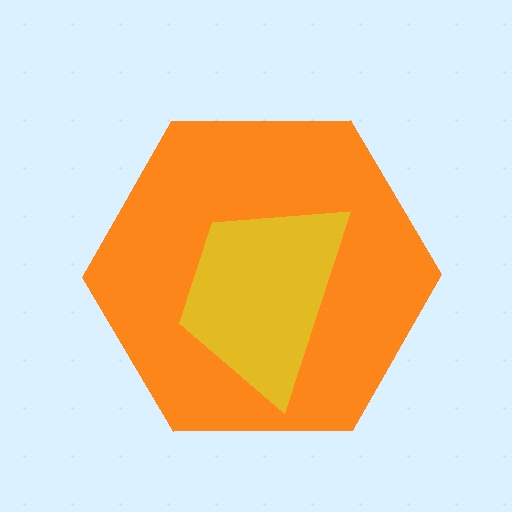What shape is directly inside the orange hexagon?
The yellow trapezoid.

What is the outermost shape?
The orange hexagon.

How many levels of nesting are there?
2.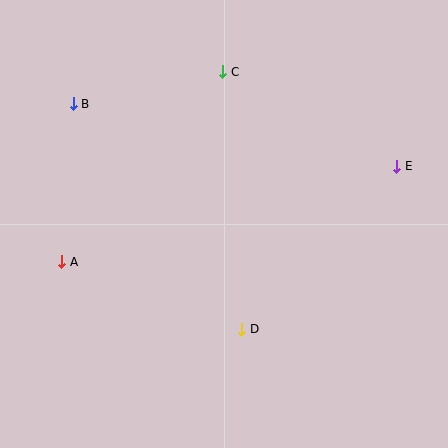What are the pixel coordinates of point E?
Point E is at (397, 166).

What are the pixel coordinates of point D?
Point D is at (242, 329).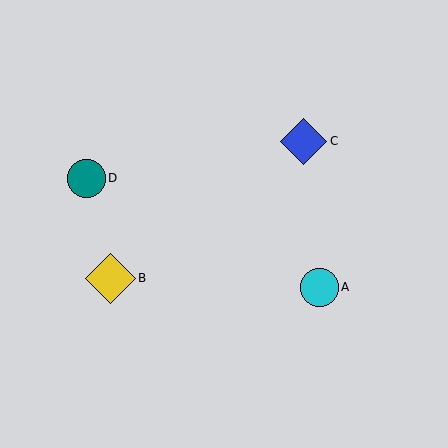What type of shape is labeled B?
Shape B is a yellow diamond.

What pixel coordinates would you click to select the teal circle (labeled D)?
Click at (86, 178) to select the teal circle D.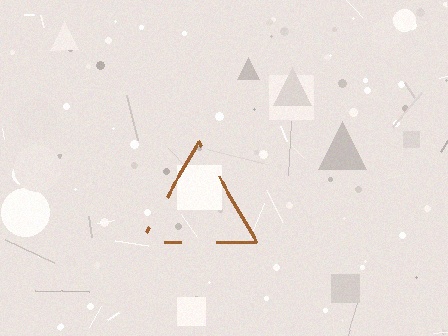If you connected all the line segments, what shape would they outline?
They would outline a triangle.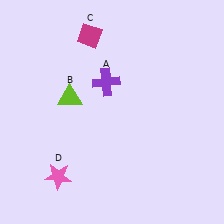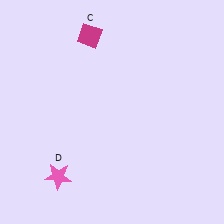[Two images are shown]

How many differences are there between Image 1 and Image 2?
There are 2 differences between the two images.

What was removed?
The purple cross (A), the lime triangle (B) were removed in Image 2.